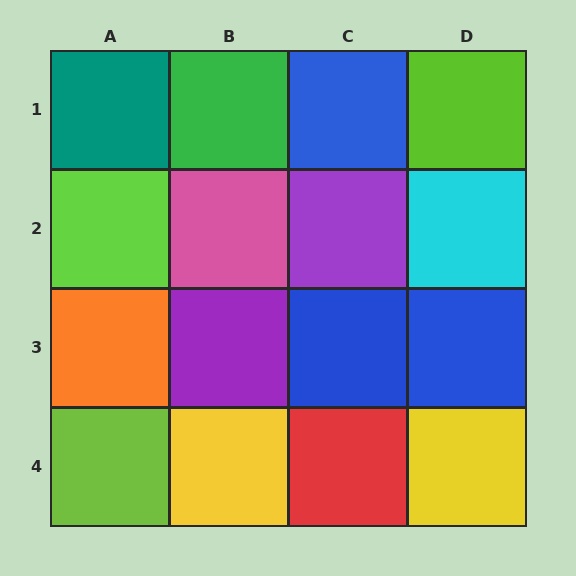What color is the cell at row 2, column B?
Pink.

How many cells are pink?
1 cell is pink.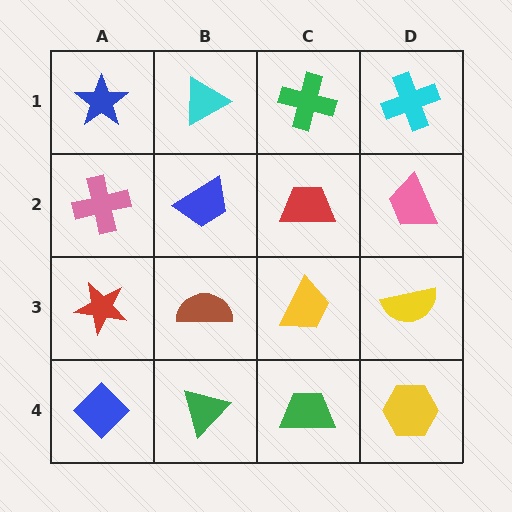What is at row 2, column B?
A blue trapezoid.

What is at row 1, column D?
A cyan cross.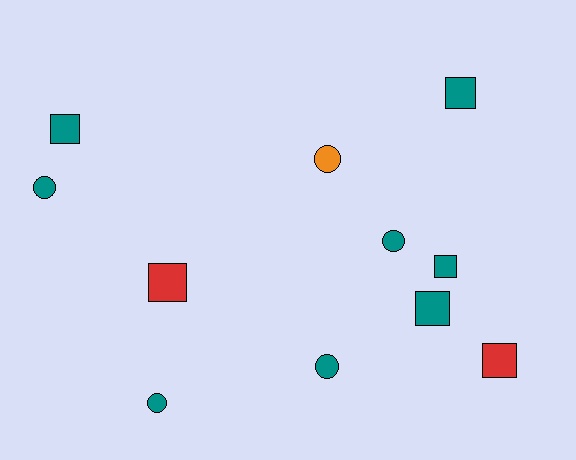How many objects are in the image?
There are 11 objects.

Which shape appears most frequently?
Square, with 6 objects.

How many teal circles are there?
There are 4 teal circles.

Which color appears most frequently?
Teal, with 8 objects.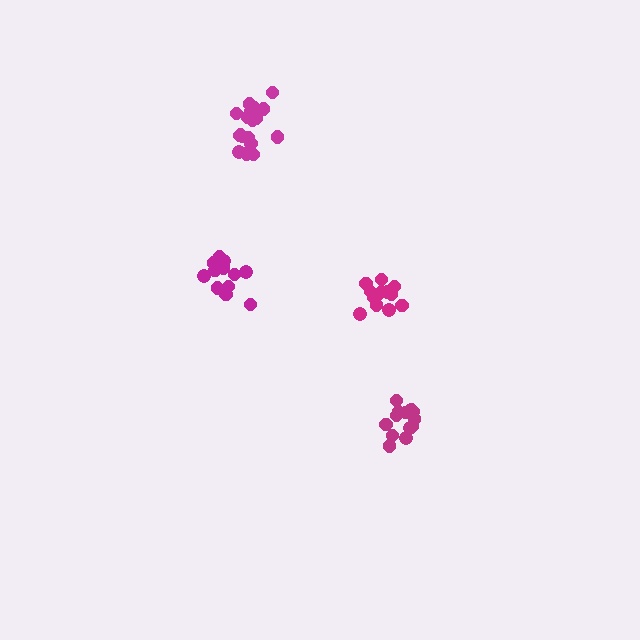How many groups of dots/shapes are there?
There are 4 groups.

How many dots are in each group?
Group 1: 14 dots, Group 2: 15 dots, Group 3: 19 dots, Group 4: 15 dots (63 total).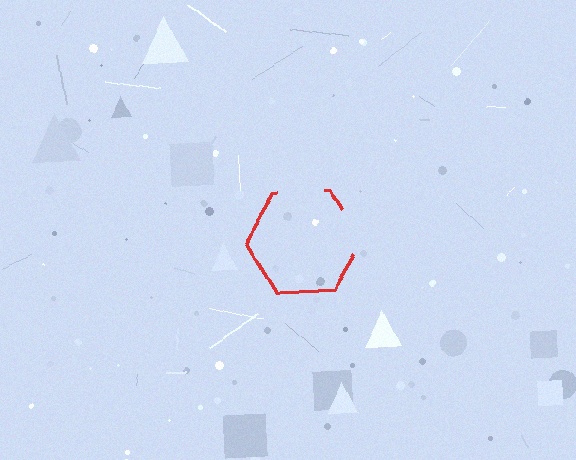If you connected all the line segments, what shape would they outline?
They would outline a hexagon.